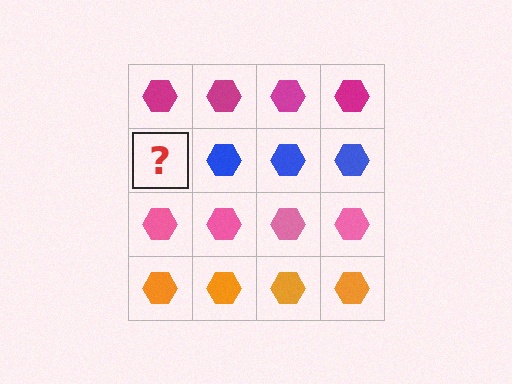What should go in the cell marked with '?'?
The missing cell should contain a blue hexagon.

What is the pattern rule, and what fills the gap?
The rule is that each row has a consistent color. The gap should be filled with a blue hexagon.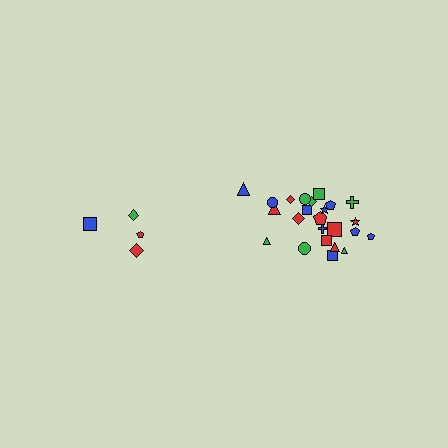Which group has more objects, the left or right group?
The right group.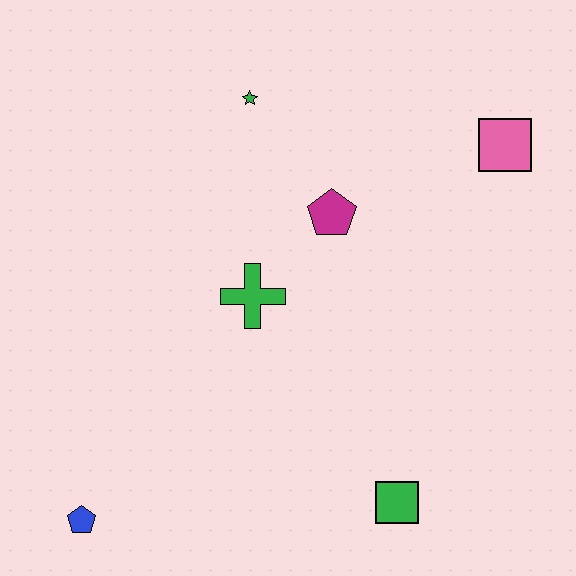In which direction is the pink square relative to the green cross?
The pink square is to the right of the green cross.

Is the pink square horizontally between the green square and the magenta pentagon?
No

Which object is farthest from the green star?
The blue pentagon is farthest from the green star.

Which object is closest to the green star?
The magenta pentagon is closest to the green star.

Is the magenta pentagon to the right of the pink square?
No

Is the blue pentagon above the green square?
No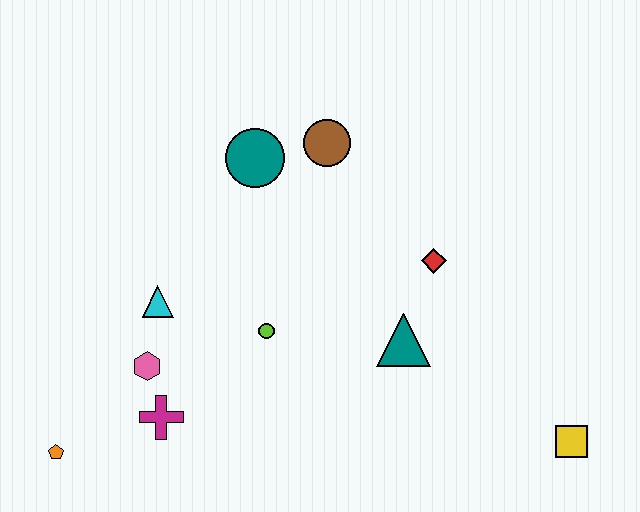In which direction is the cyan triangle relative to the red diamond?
The cyan triangle is to the left of the red diamond.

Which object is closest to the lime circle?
The cyan triangle is closest to the lime circle.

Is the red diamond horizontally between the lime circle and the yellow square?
Yes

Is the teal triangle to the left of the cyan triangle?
No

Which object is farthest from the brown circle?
The orange pentagon is farthest from the brown circle.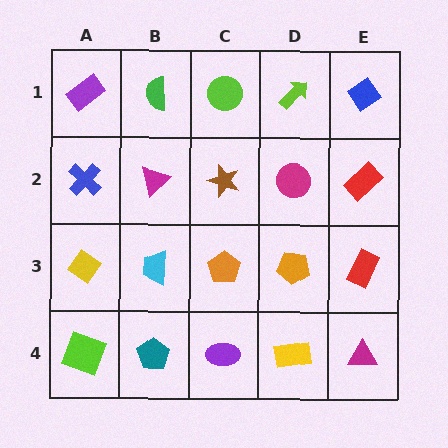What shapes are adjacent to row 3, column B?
A magenta triangle (row 2, column B), a teal pentagon (row 4, column B), a yellow diamond (row 3, column A), an orange pentagon (row 3, column C).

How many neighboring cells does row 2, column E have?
3.